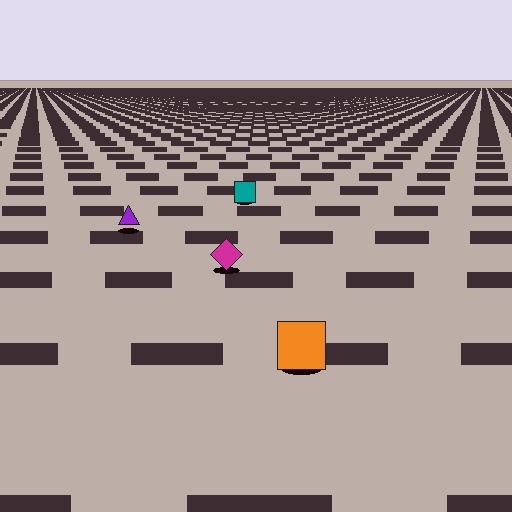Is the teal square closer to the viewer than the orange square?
No. The orange square is closer — you can tell from the texture gradient: the ground texture is coarser near it.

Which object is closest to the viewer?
The orange square is closest. The texture marks near it are larger and more spread out.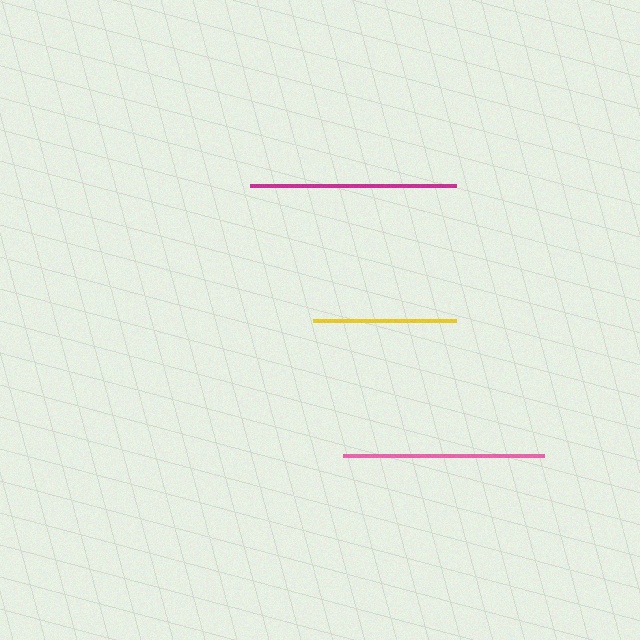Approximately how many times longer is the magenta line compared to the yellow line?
The magenta line is approximately 1.4 times the length of the yellow line.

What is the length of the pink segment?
The pink segment is approximately 201 pixels long.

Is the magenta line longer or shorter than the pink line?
The magenta line is longer than the pink line.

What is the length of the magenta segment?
The magenta segment is approximately 206 pixels long.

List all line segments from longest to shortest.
From longest to shortest: magenta, pink, yellow.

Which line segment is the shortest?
The yellow line is the shortest at approximately 143 pixels.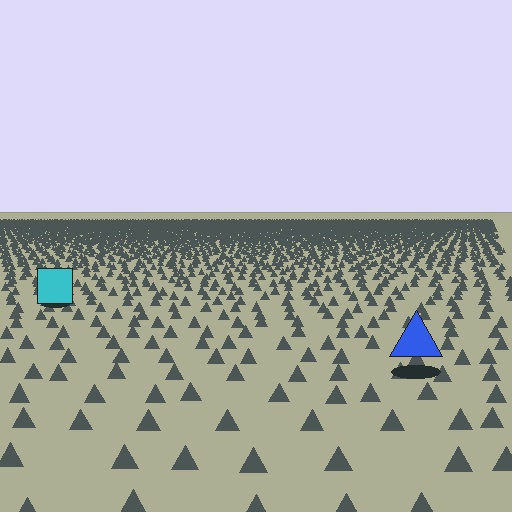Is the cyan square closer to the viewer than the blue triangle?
No. The blue triangle is closer — you can tell from the texture gradient: the ground texture is coarser near it.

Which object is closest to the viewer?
The blue triangle is closest. The texture marks near it are larger and more spread out.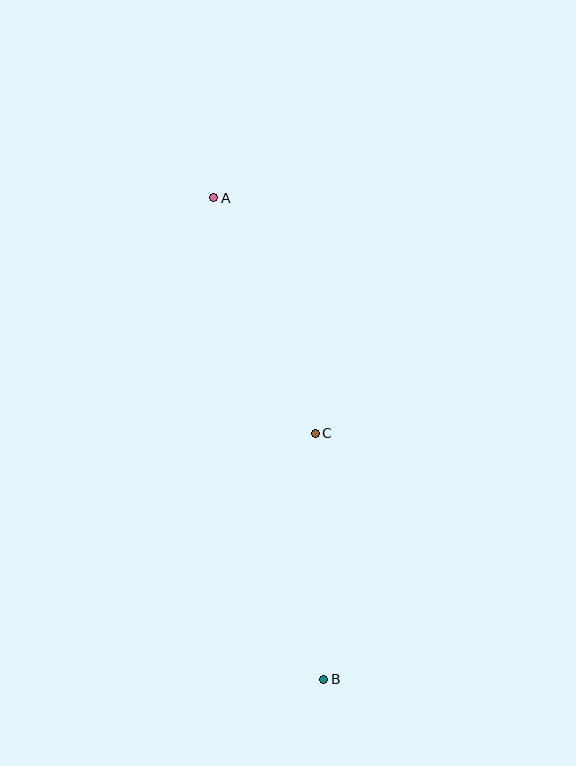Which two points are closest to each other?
Points B and C are closest to each other.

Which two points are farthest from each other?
Points A and B are farthest from each other.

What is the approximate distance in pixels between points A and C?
The distance between A and C is approximately 256 pixels.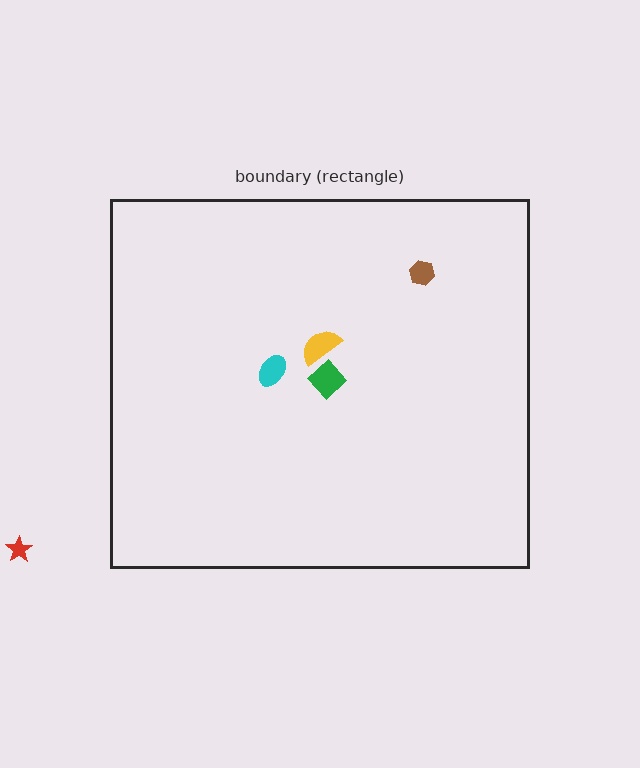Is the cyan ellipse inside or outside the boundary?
Inside.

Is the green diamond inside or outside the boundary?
Inside.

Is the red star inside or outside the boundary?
Outside.